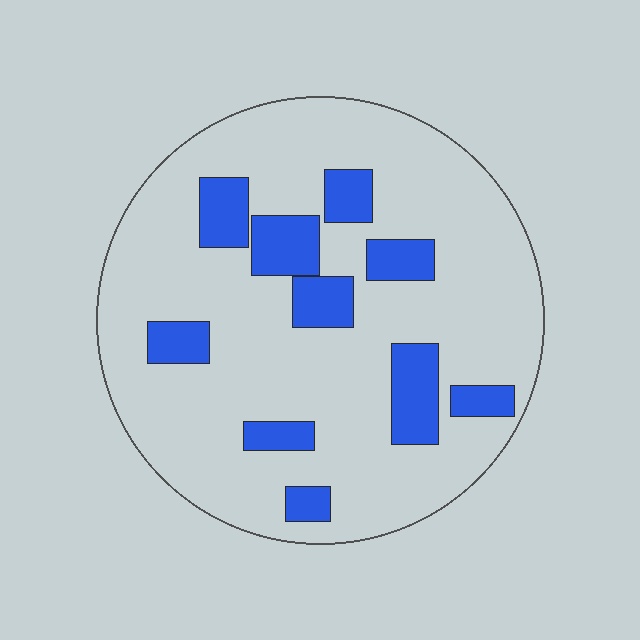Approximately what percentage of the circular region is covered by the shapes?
Approximately 20%.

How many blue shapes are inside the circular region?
10.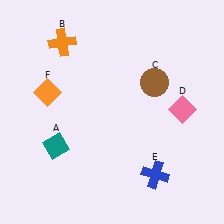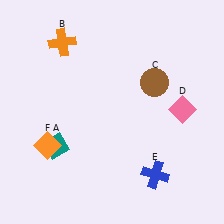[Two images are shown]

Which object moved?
The orange diamond (F) moved down.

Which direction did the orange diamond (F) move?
The orange diamond (F) moved down.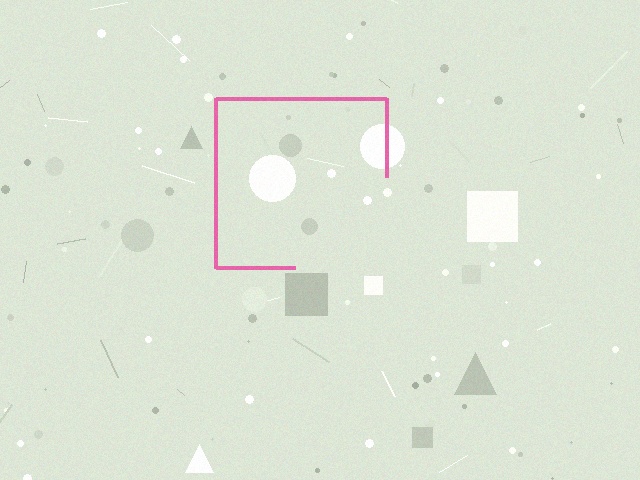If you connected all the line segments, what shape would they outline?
They would outline a square.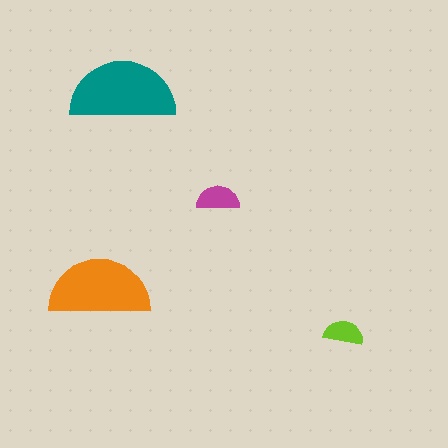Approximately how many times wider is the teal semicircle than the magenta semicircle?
About 2.5 times wider.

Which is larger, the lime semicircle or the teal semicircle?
The teal one.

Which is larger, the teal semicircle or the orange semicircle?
The teal one.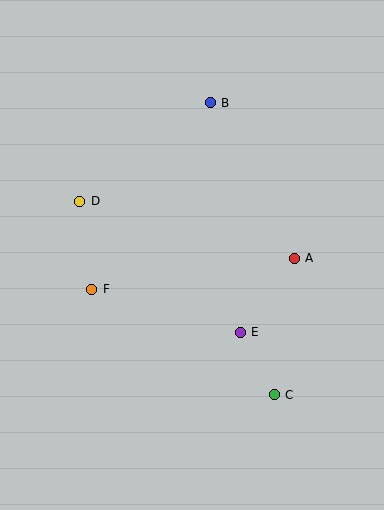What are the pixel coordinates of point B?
Point B is at (210, 103).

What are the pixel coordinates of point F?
Point F is at (92, 289).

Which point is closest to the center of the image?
Point E at (240, 332) is closest to the center.